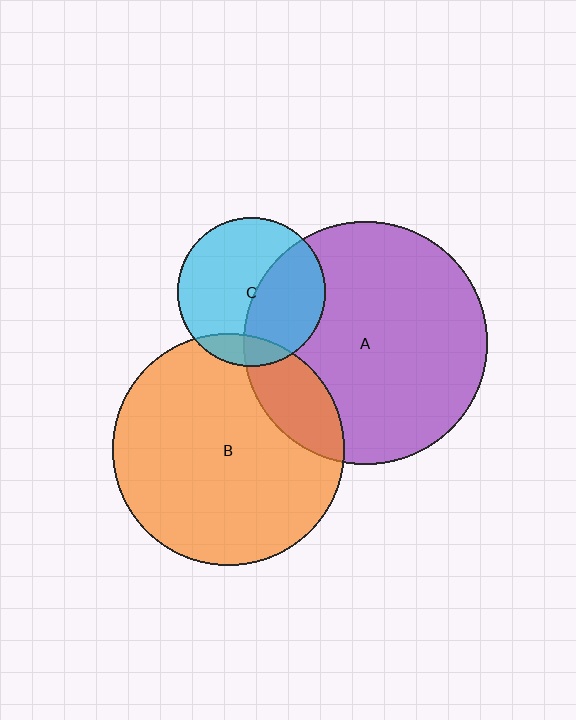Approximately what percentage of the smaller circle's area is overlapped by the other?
Approximately 10%.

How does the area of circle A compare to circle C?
Approximately 2.7 times.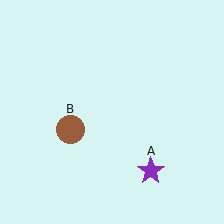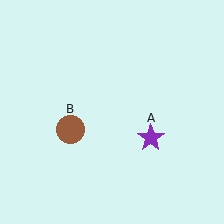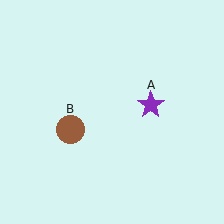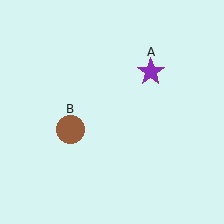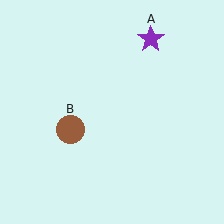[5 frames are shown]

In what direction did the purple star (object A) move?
The purple star (object A) moved up.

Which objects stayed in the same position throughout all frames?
Brown circle (object B) remained stationary.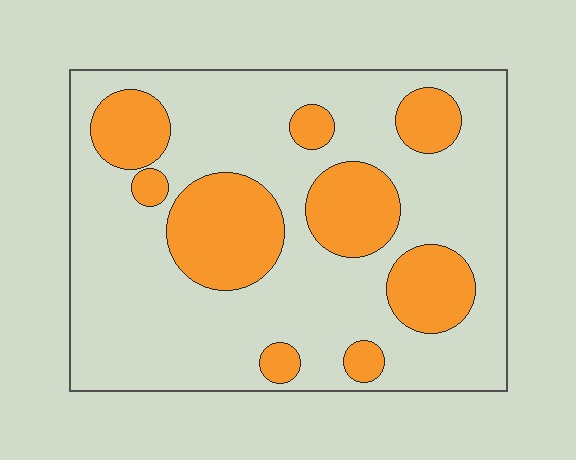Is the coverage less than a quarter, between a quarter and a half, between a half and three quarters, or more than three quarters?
Between a quarter and a half.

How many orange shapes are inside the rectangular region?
9.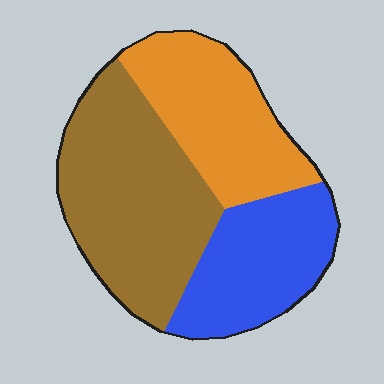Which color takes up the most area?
Brown, at roughly 45%.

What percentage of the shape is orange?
Orange takes up between a quarter and a half of the shape.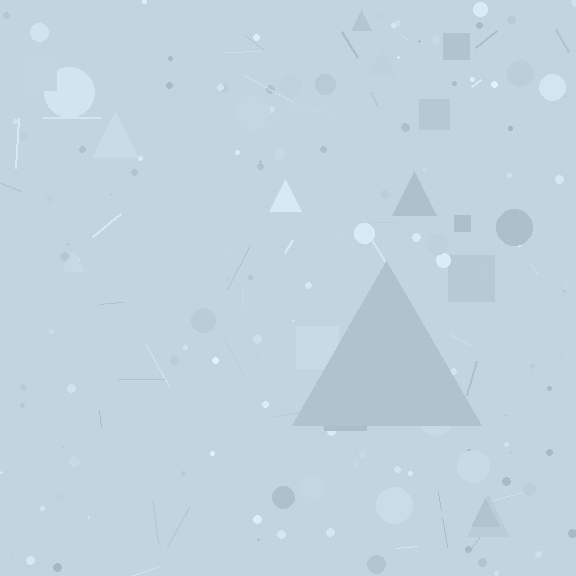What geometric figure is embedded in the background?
A triangle is embedded in the background.